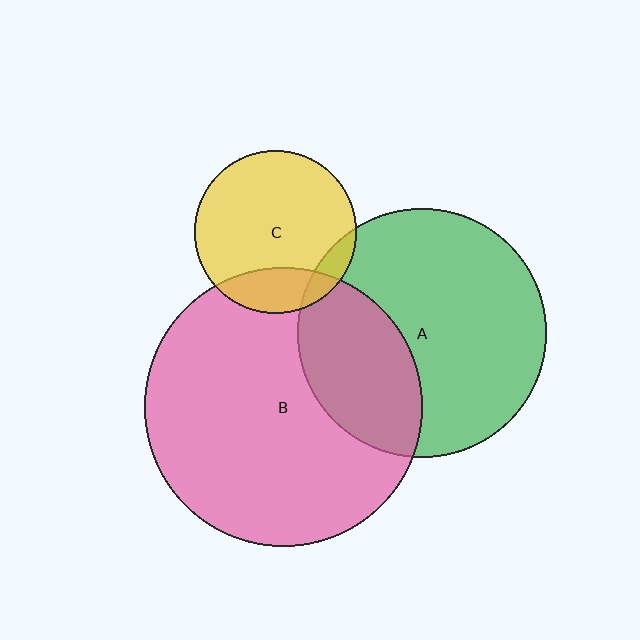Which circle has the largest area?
Circle B (pink).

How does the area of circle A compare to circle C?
Approximately 2.4 times.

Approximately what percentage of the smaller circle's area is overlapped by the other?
Approximately 30%.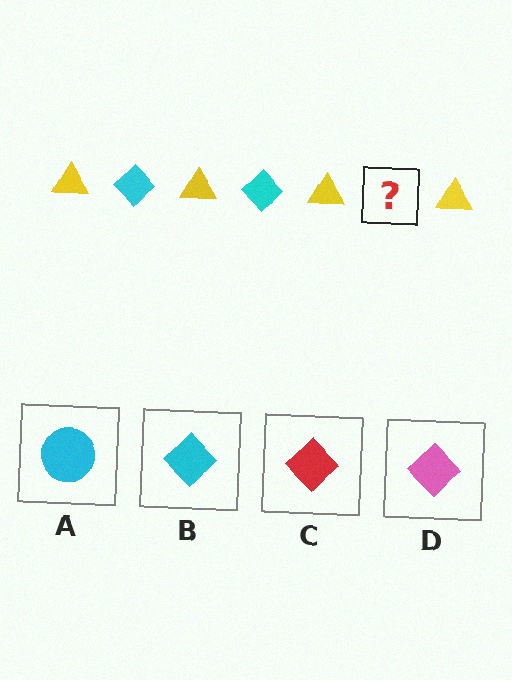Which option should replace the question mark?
Option B.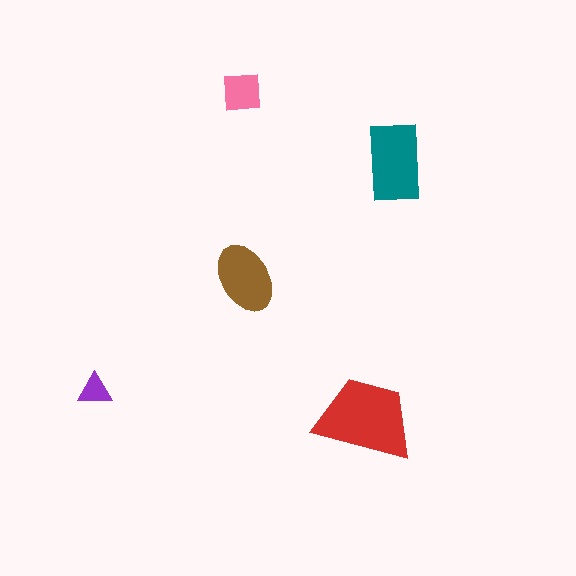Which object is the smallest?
The purple triangle.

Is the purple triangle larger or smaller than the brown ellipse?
Smaller.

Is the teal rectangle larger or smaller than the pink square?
Larger.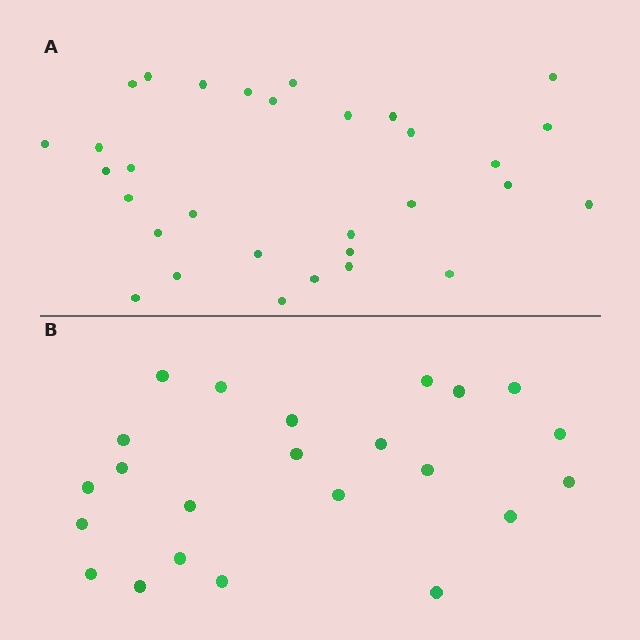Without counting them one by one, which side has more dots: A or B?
Region A (the top region) has more dots.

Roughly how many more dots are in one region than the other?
Region A has roughly 8 or so more dots than region B.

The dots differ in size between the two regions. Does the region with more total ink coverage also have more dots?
No. Region B has more total ink coverage because its dots are larger, but region A actually contains more individual dots. Total area can be misleading — the number of items is what matters here.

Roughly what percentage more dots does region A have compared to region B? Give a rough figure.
About 35% more.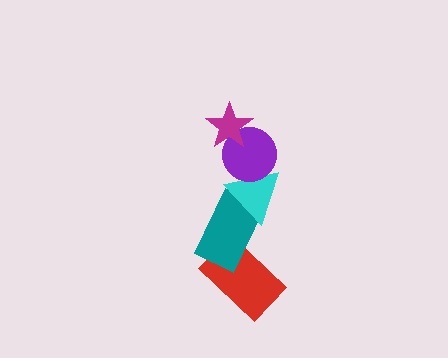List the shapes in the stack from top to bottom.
From top to bottom: the magenta star, the purple circle, the cyan triangle, the teal rectangle, the red rectangle.